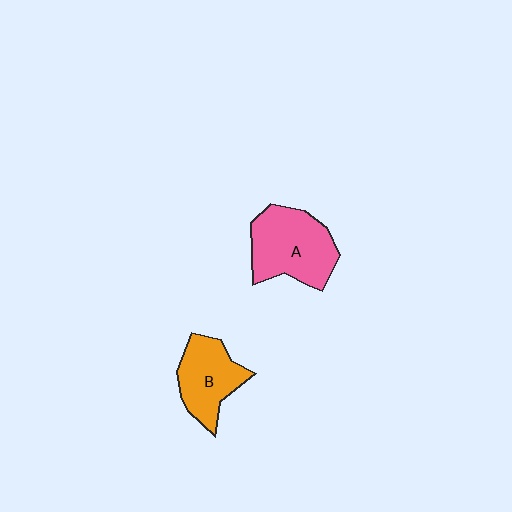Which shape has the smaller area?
Shape B (orange).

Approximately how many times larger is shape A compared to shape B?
Approximately 1.3 times.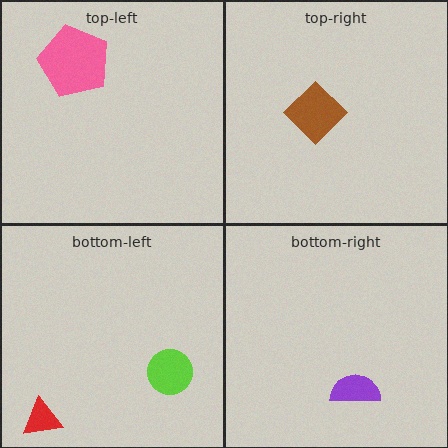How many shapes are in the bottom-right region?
1.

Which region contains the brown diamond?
The top-right region.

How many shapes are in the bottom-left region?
2.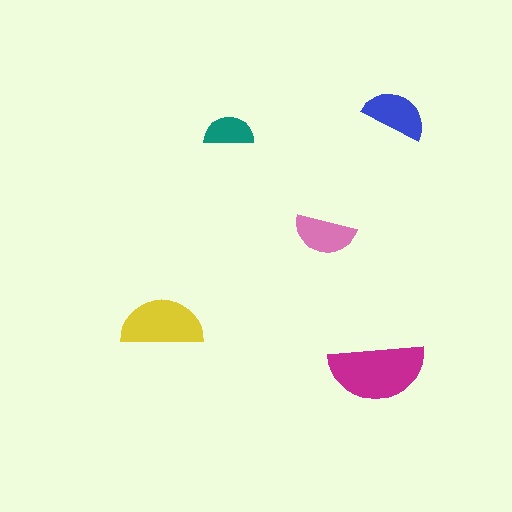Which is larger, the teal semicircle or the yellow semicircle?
The yellow one.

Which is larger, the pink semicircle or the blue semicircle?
The blue one.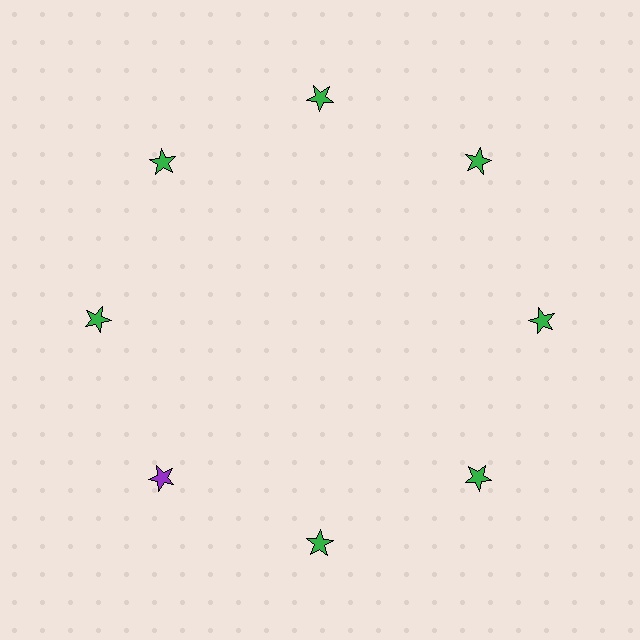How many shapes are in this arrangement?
There are 8 shapes arranged in a ring pattern.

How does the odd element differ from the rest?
It has a different color: purple instead of green.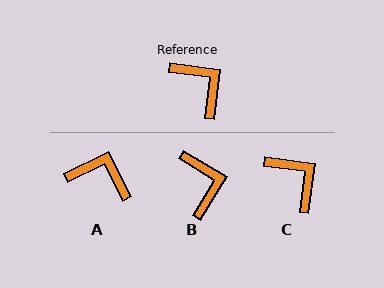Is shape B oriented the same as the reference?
No, it is off by about 24 degrees.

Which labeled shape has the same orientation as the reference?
C.